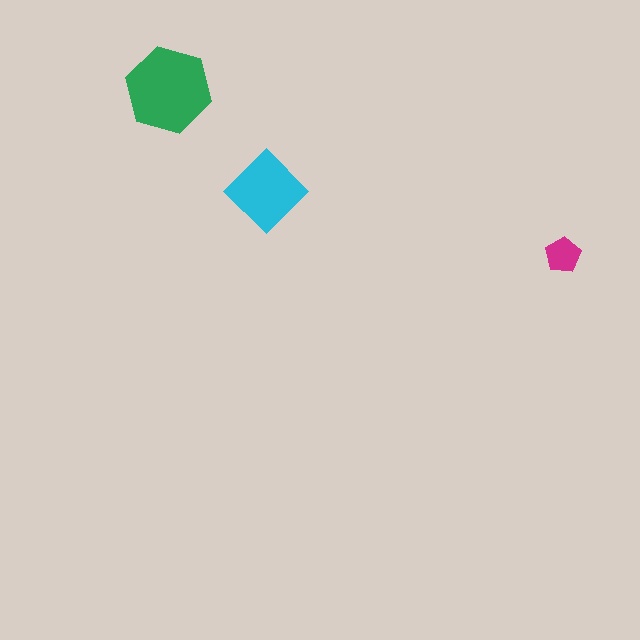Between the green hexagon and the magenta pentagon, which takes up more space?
The green hexagon.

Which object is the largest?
The green hexagon.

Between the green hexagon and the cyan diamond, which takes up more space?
The green hexagon.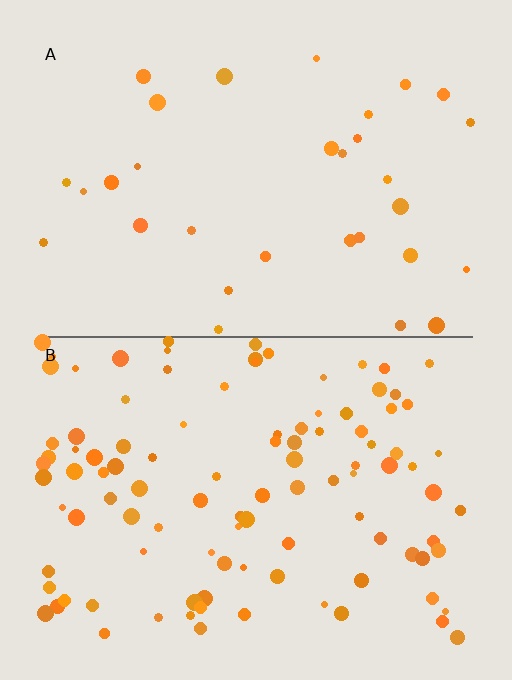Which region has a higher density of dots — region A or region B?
B (the bottom).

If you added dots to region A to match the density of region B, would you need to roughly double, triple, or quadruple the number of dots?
Approximately triple.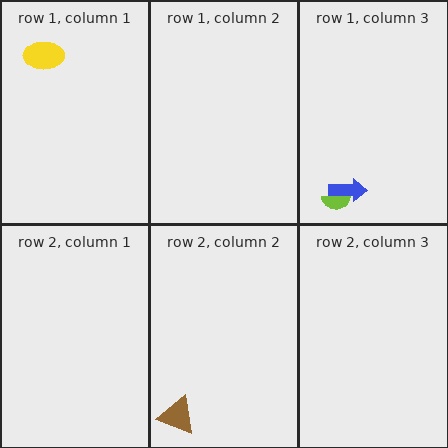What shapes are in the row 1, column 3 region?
The lime semicircle, the blue arrow.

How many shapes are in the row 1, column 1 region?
1.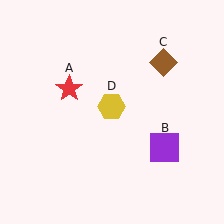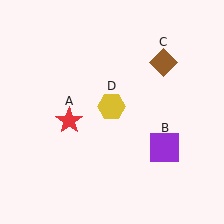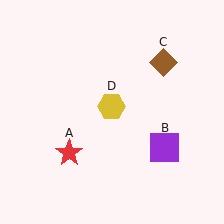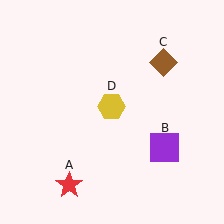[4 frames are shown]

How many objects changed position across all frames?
1 object changed position: red star (object A).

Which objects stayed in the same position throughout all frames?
Purple square (object B) and brown diamond (object C) and yellow hexagon (object D) remained stationary.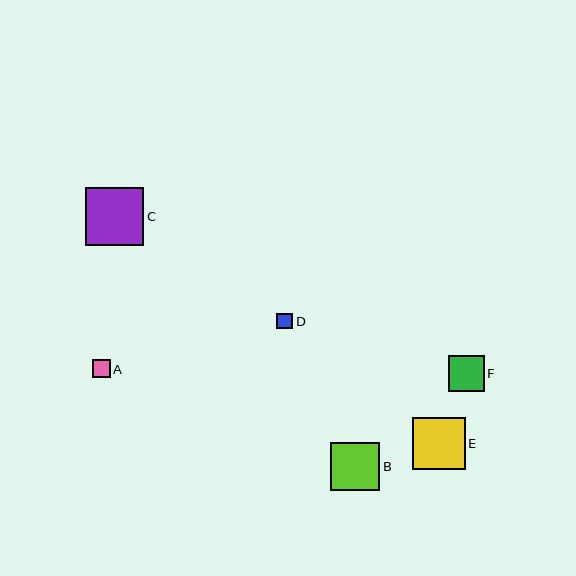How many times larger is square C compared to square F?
Square C is approximately 1.6 times the size of square F.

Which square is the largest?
Square C is the largest with a size of approximately 58 pixels.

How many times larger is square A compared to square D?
Square A is approximately 1.1 times the size of square D.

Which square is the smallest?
Square D is the smallest with a size of approximately 16 pixels.